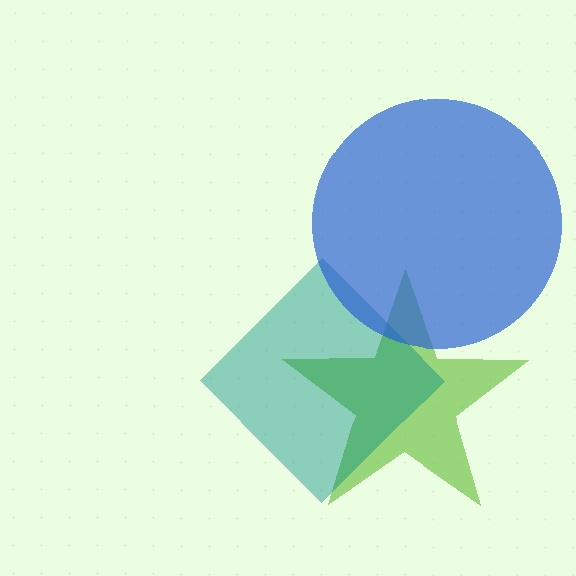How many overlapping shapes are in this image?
There are 3 overlapping shapes in the image.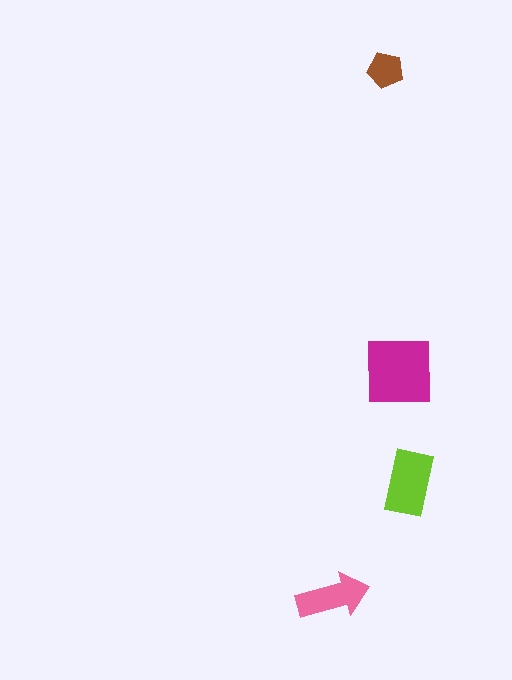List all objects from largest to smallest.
The magenta square, the lime rectangle, the pink arrow, the brown pentagon.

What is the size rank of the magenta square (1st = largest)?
1st.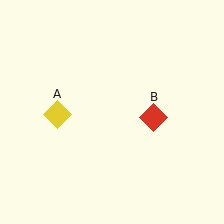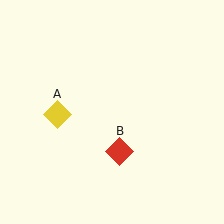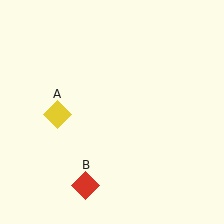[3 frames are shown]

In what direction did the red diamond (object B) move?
The red diamond (object B) moved down and to the left.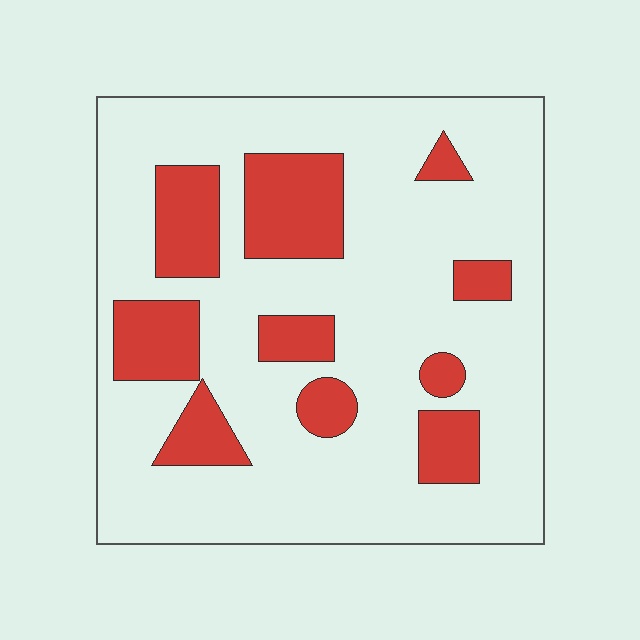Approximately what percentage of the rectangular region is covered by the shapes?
Approximately 25%.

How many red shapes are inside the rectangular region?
10.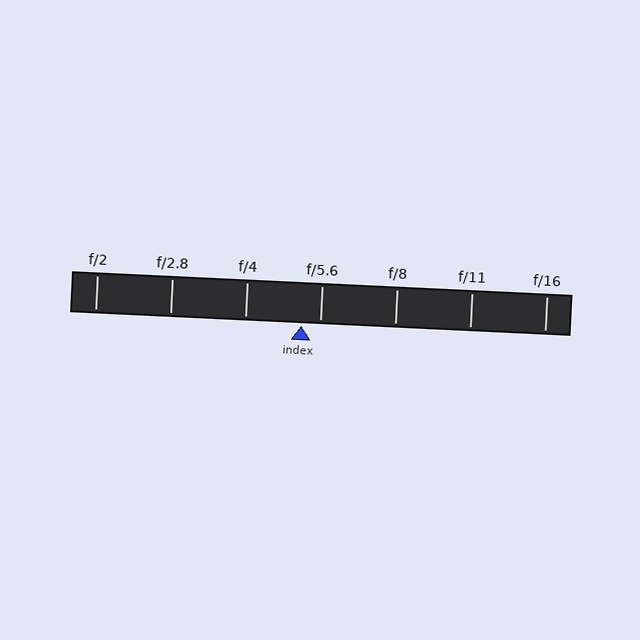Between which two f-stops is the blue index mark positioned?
The index mark is between f/4 and f/5.6.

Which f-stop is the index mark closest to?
The index mark is closest to f/5.6.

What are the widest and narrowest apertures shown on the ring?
The widest aperture shown is f/2 and the narrowest is f/16.